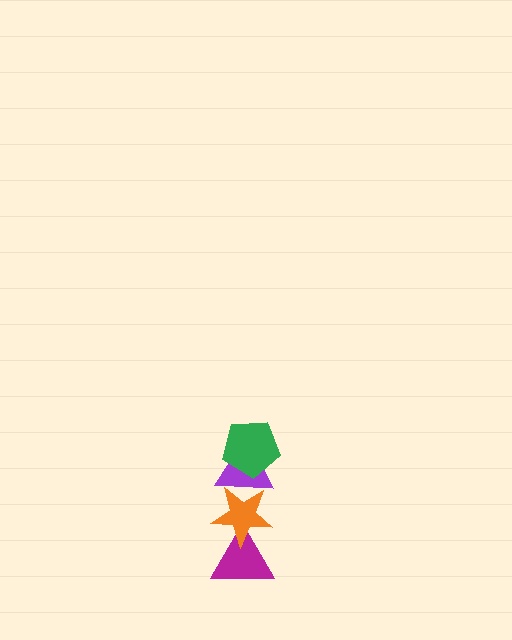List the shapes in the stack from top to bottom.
From top to bottom: the green pentagon, the purple triangle, the orange star, the magenta triangle.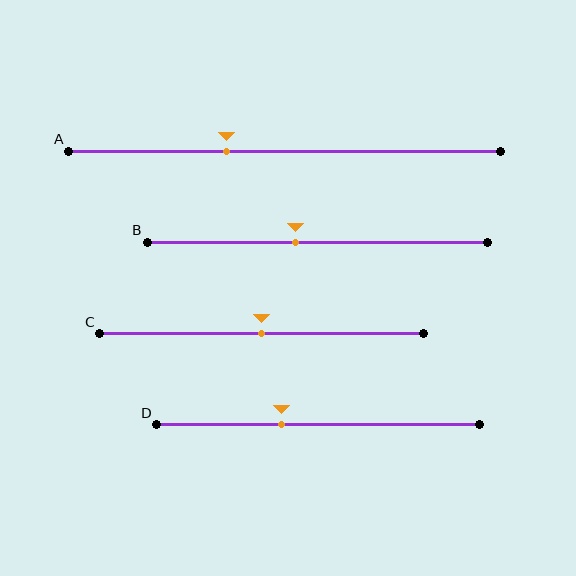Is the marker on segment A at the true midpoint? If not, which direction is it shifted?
No, the marker on segment A is shifted to the left by about 13% of the segment length.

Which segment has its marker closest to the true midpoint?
Segment C has its marker closest to the true midpoint.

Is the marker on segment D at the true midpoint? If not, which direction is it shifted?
No, the marker on segment D is shifted to the left by about 11% of the segment length.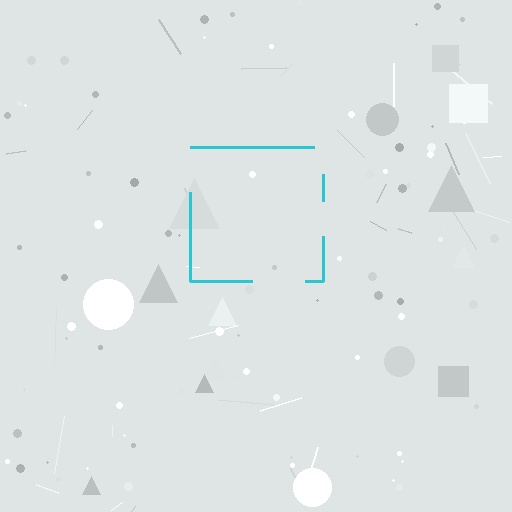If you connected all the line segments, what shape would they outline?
They would outline a square.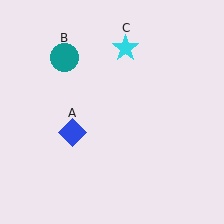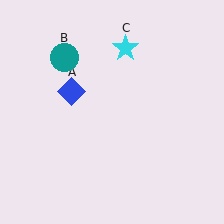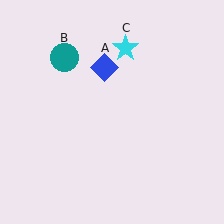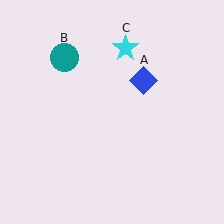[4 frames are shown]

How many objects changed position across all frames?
1 object changed position: blue diamond (object A).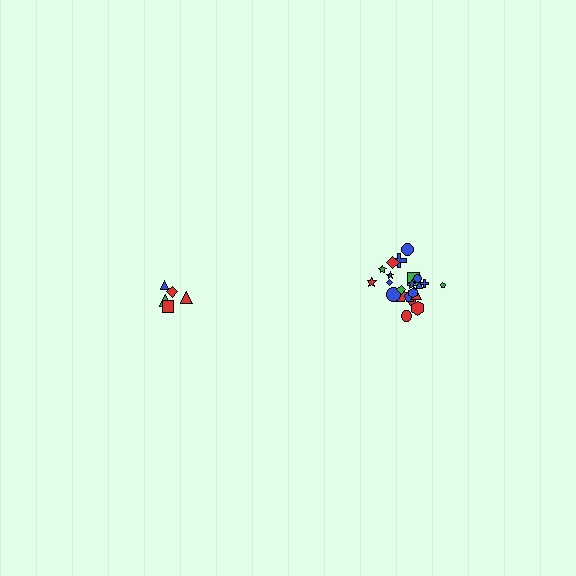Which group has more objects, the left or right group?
The right group.